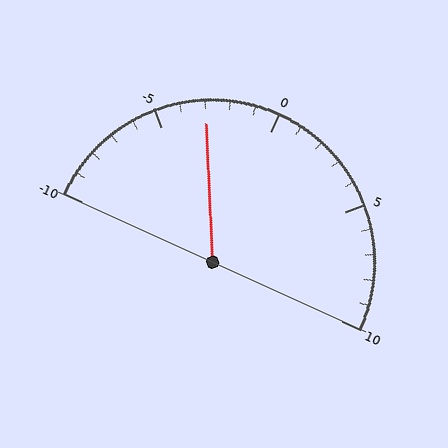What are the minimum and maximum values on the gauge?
The gauge ranges from -10 to 10.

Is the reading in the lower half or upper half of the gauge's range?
The reading is in the lower half of the range (-10 to 10).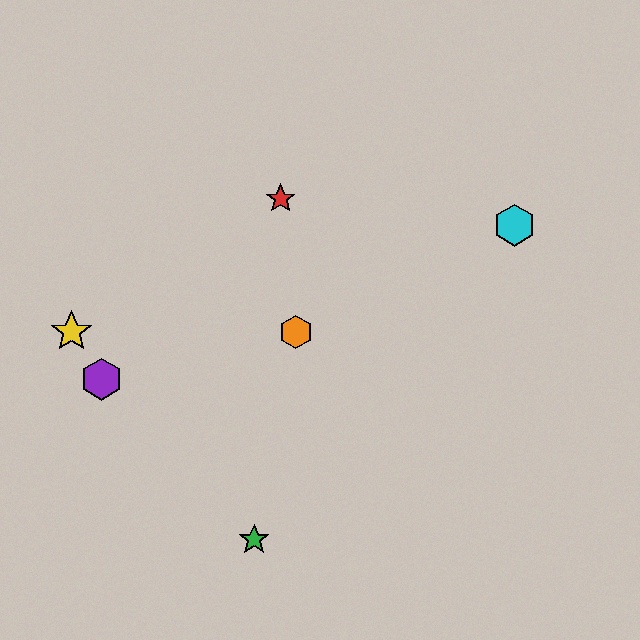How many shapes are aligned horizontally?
3 shapes (the blue hexagon, the yellow star, the orange hexagon) are aligned horizontally.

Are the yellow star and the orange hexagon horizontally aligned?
Yes, both are at y≈332.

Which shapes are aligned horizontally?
The blue hexagon, the yellow star, the orange hexagon are aligned horizontally.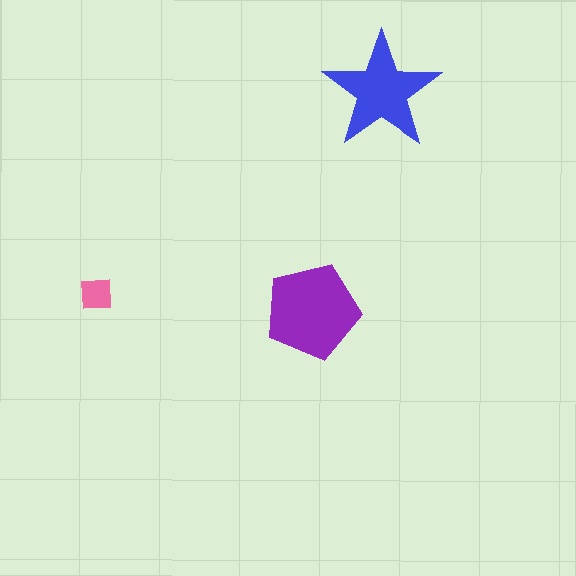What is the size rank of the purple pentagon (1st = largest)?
1st.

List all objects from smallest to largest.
The pink square, the blue star, the purple pentagon.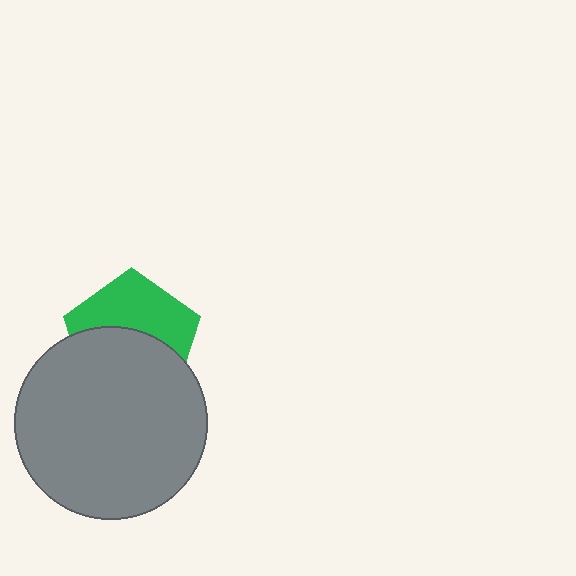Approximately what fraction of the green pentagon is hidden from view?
Roughly 53% of the green pentagon is hidden behind the gray circle.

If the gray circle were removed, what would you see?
You would see the complete green pentagon.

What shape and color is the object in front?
The object in front is a gray circle.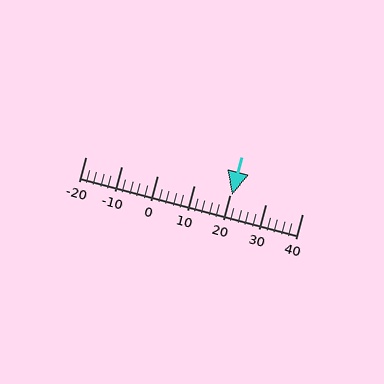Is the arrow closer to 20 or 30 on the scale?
The arrow is closer to 20.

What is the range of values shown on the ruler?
The ruler shows values from -20 to 40.